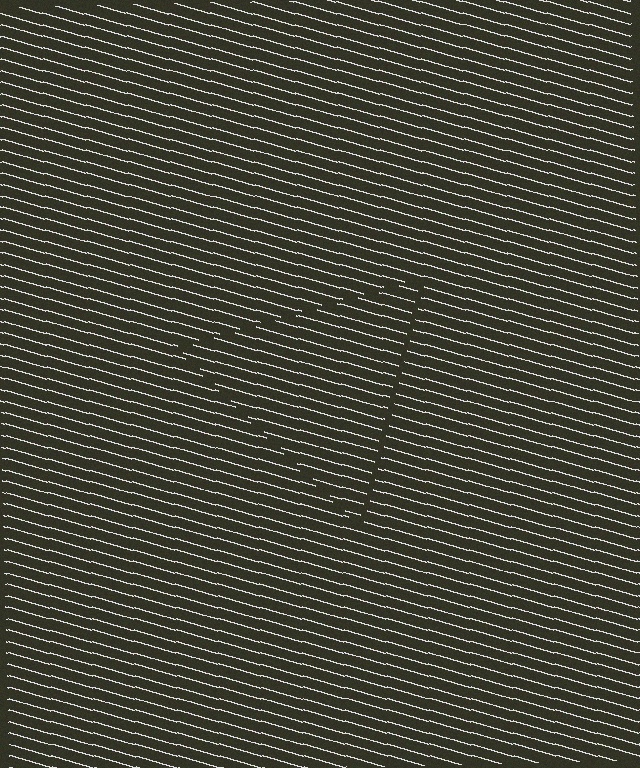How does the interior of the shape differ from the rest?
The interior of the shape contains the same grating, shifted by half a period — the contour is defined by the phase discontinuity where line-ends from the inner and outer gratings abut.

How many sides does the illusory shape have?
3 sides — the line-ends trace a triangle.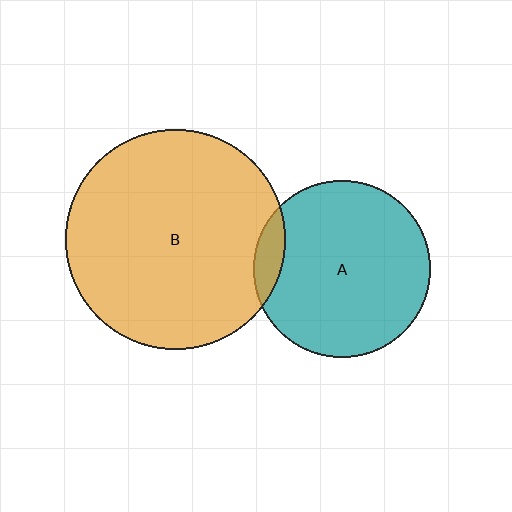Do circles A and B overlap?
Yes.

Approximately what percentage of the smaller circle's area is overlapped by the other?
Approximately 10%.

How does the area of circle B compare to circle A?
Approximately 1.6 times.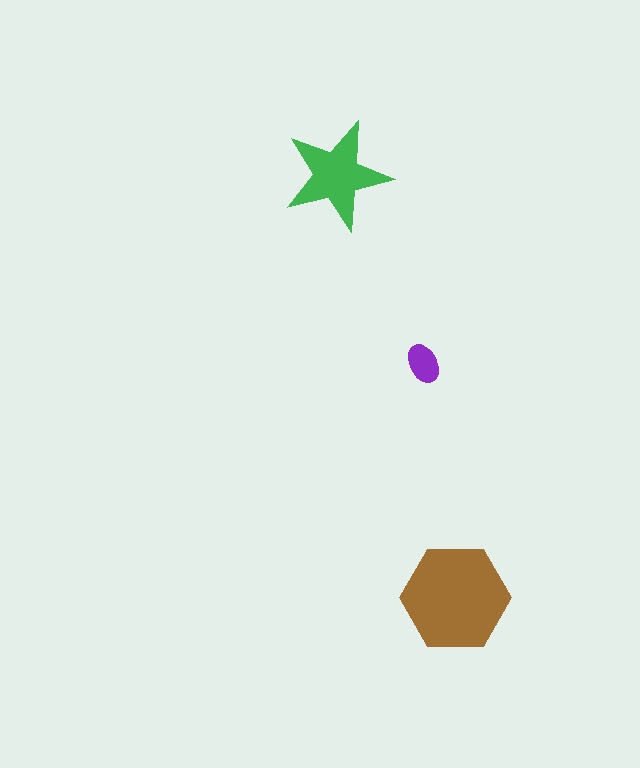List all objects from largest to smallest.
The brown hexagon, the green star, the purple ellipse.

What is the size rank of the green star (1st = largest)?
2nd.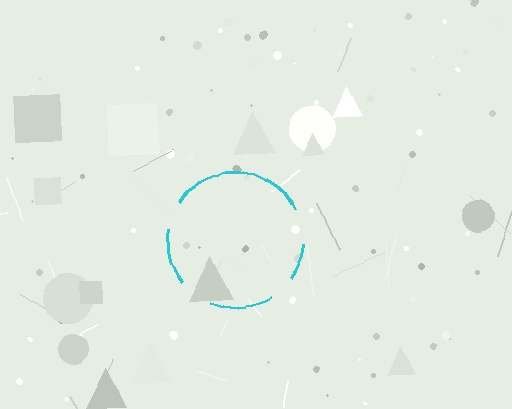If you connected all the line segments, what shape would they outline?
They would outline a circle.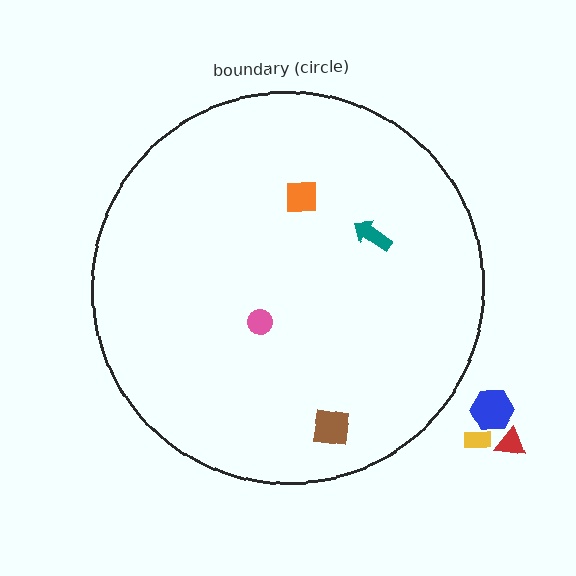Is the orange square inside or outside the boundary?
Inside.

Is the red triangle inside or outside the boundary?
Outside.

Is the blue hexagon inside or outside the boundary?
Outside.